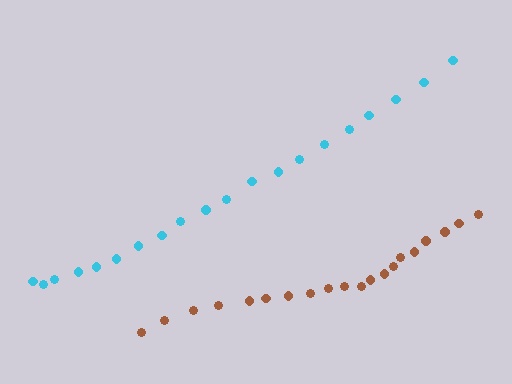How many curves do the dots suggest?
There are 2 distinct paths.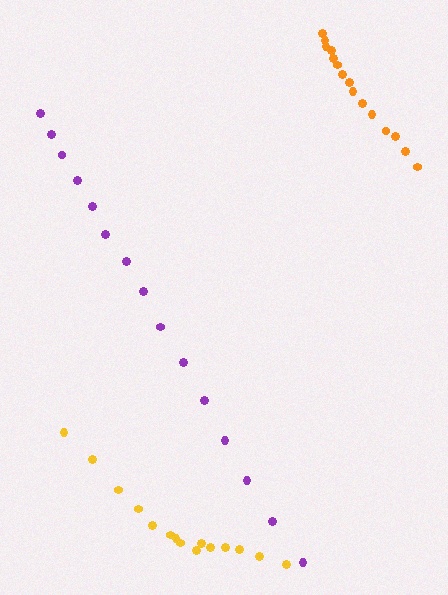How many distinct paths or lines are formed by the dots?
There are 3 distinct paths.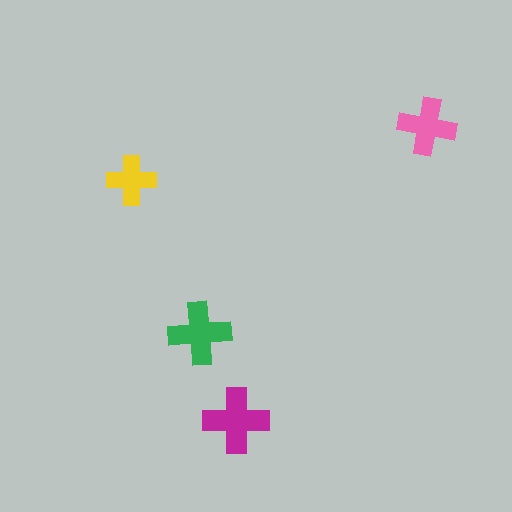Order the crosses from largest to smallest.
the magenta one, the green one, the pink one, the yellow one.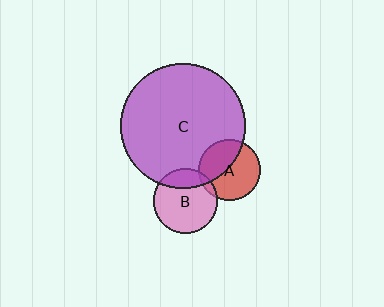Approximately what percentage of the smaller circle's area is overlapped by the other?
Approximately 5%.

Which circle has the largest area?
Circle C (purple).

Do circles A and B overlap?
Yes.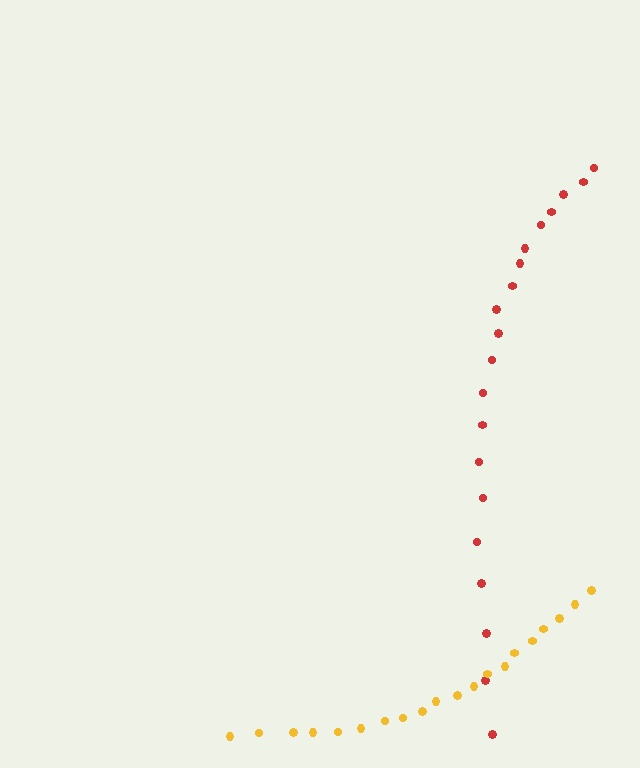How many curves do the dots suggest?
There are 2 distinct paths.